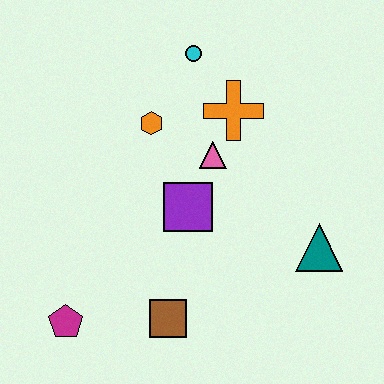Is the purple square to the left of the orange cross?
Yes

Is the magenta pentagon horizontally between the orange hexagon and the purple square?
No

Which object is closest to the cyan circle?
The orange cross is closest to the cyan circle.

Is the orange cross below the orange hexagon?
No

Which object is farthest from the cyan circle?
The magenta pentagon is farthest from the cyan circle.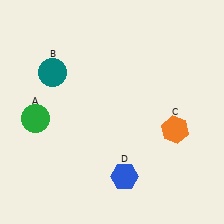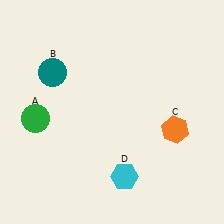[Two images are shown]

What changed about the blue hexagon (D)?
In Image 1, D is blue. In Image 2, it changed to cyan.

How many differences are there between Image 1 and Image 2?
There is 1 difference between the two images.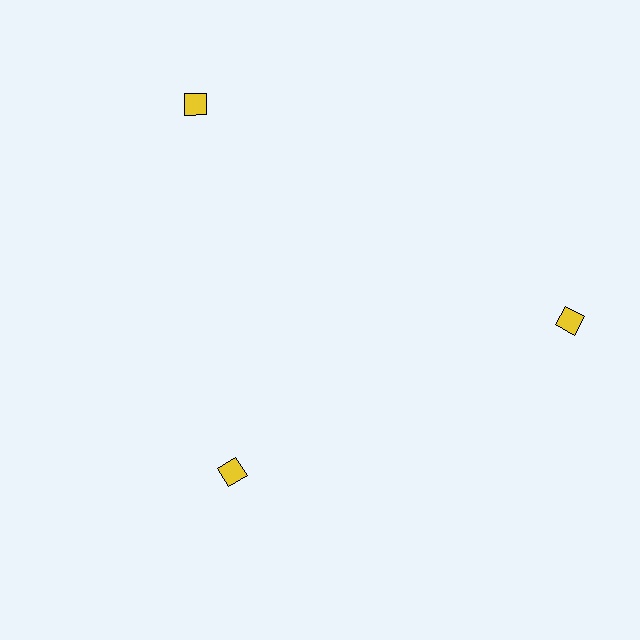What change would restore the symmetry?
The symmetry would be restored by moving it outward, back onto the ring so that all 3 squares sit at equal angles and equal distance from the center.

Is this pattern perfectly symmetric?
No. The 3 yellow squares are arranged in a ring, but one element near the 7 o'clock position is pulled inward toward the center, breaking the 3-fold rotational symmetry.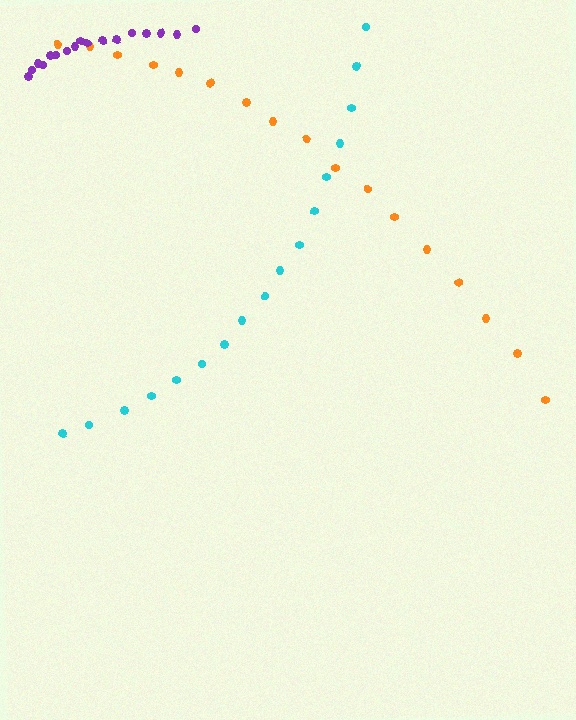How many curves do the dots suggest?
There are 3 distinct paths.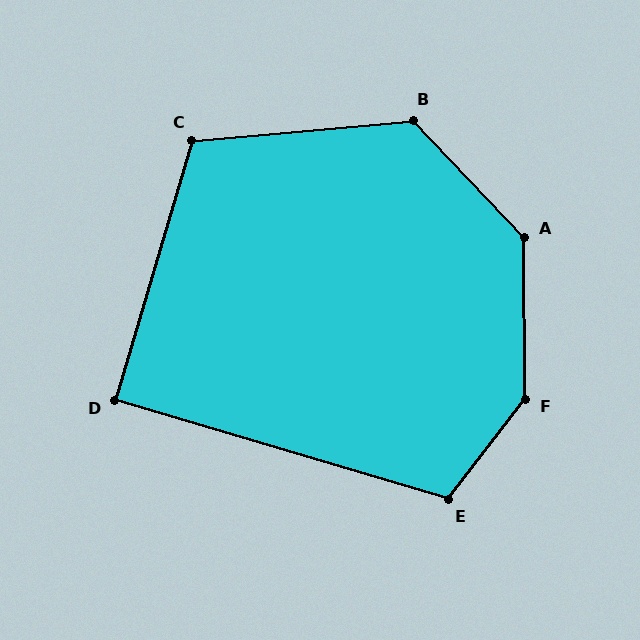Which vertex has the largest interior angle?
F, at approximately 142 degrees.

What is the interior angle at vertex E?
Approximately 111 degrees (obtuse).